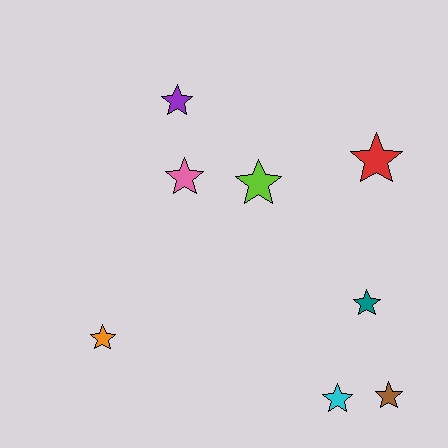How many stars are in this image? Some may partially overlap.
There are 8 stars.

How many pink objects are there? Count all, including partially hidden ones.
There is 1 pink object.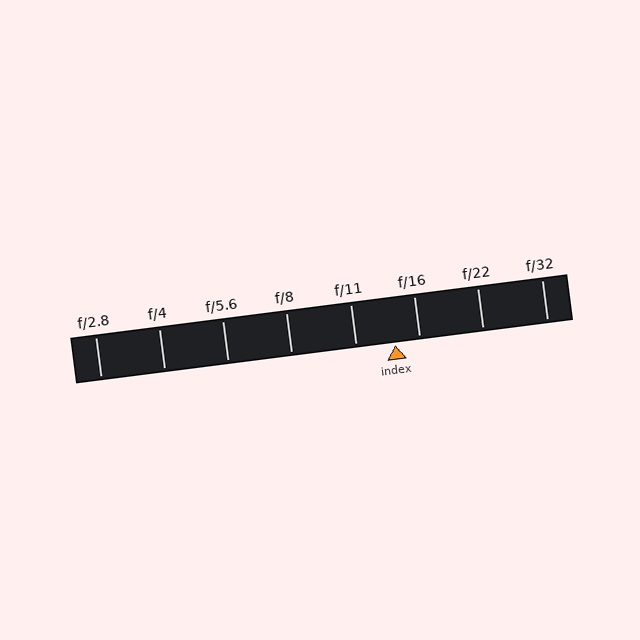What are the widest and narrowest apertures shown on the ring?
The widest aperture shown is f/2.8 and the narrowest is f/32.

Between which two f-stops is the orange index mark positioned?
The index mark is between f/11 and f/16.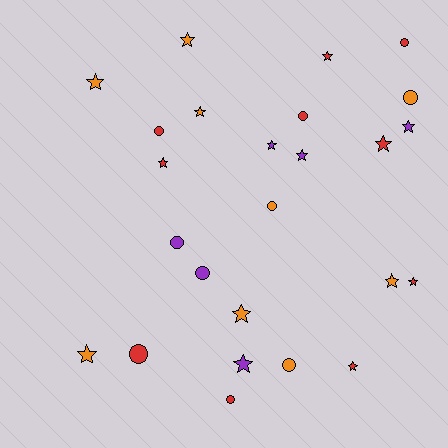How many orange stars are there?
There are 6 orange stars.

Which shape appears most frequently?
Star, with 15 objects.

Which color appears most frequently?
Red, with 10 objects.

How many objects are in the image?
There are 25 objects.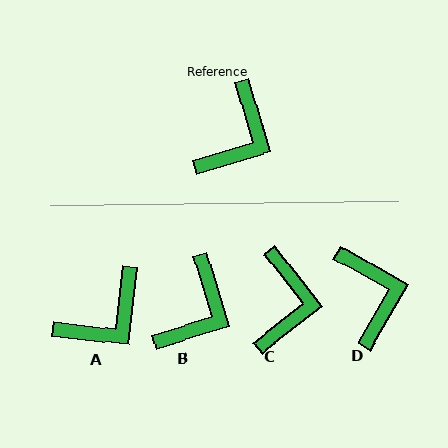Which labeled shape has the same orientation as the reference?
B.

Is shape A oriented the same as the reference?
No, it is off by about 23 degrees.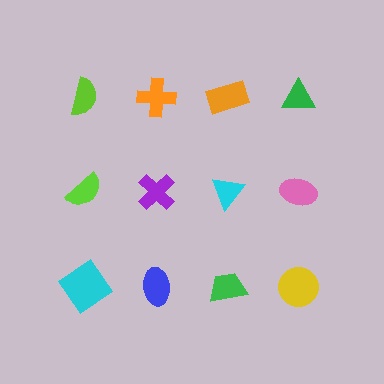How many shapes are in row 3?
4 shapes.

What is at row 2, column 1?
A lime semicircle.